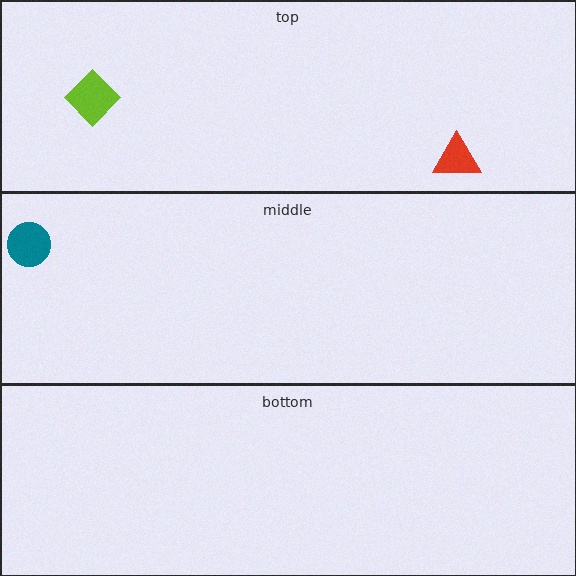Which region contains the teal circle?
The middle region.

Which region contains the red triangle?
The top region.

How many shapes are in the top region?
2.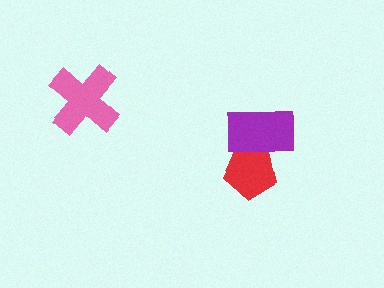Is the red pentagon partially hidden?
Yes, it is partially covered by another shape.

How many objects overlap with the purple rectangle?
1 object overlaps with the purple rectangle.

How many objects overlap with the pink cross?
0 objects overlap with the pink cross.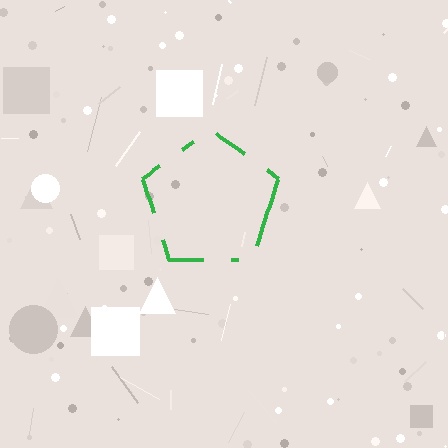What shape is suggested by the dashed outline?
The dashed outline suggests a pentagon.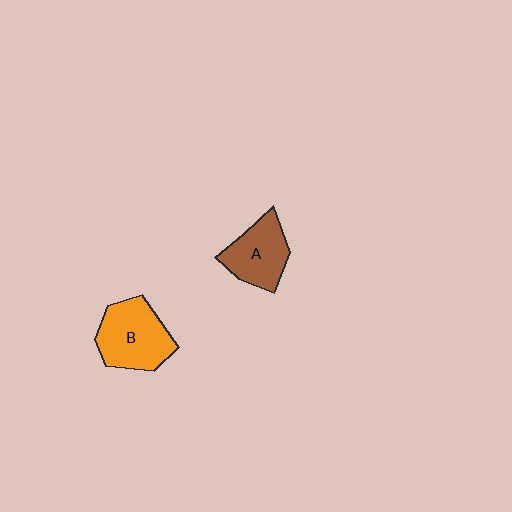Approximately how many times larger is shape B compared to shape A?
Approximately 1.2 times.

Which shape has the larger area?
Shape B (orange).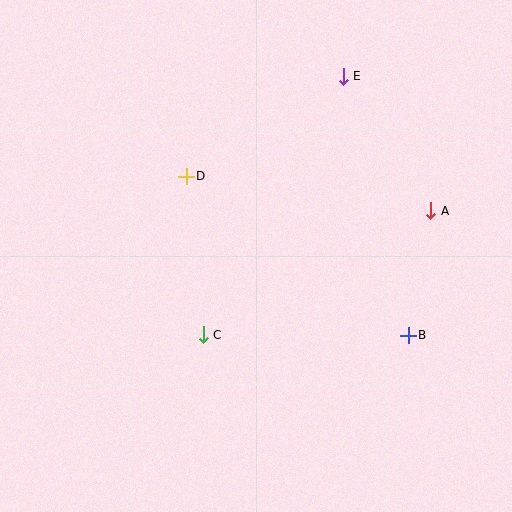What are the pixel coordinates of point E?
Point E is at (343, 76).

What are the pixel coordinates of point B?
Point B is at (408, 335).